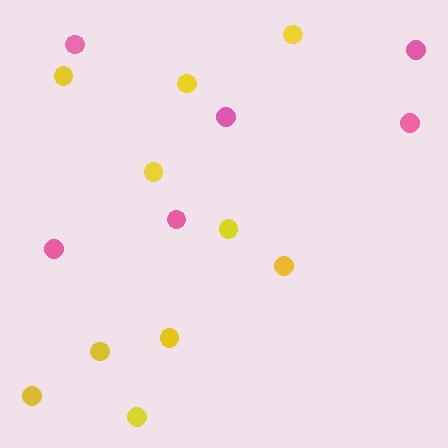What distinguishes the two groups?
There are 2 groups: one group of yellow circles (10) and one group of pink circles (6).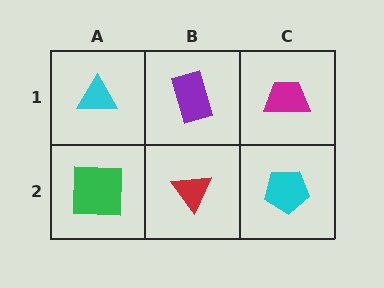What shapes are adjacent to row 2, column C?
A magenta trapezoid (row 1, column C), a red triangle (row 2, column B).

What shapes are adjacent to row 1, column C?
A cyan pentagon (row 2, column C), a purple rectangle (row 1, column B).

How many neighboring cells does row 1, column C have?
2.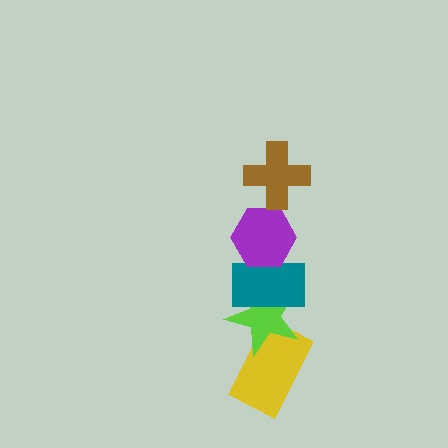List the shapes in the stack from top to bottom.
From top to bottom: the brown cross, the purple hexagon, the teal rectangle, the lime star, the yellow rectangle.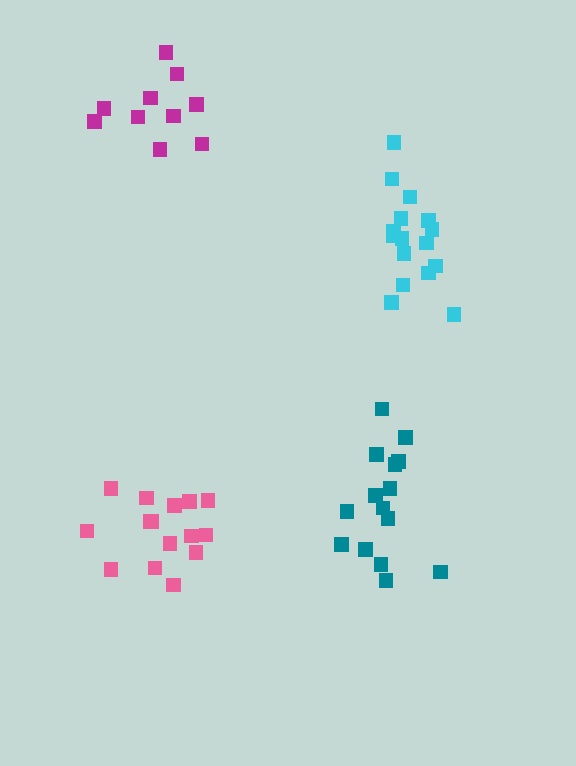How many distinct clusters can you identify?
There are 4 distinct clusters.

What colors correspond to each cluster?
The clusters are colored: magenta, pink, cyan, teal.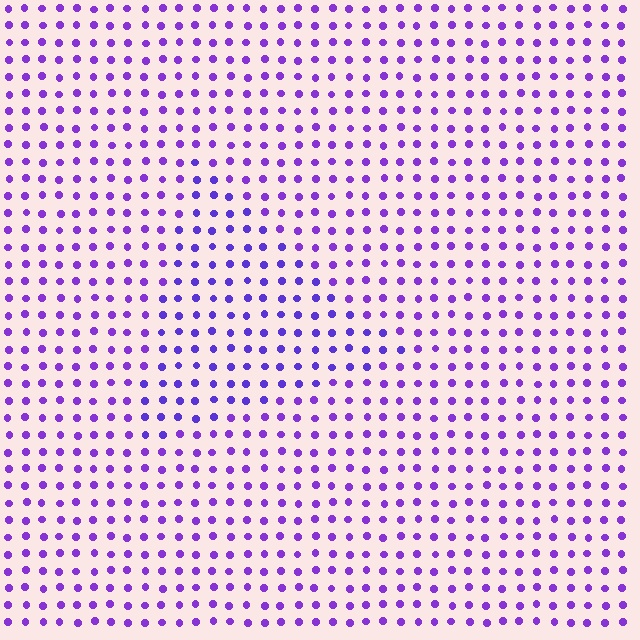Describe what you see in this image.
The image is filled with small purple elements in a uniform arrangement. A triangle-shaped region is visible where the elements are tinted to a slightly different hue, forming a subtle color boundary.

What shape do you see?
I see a triangle.